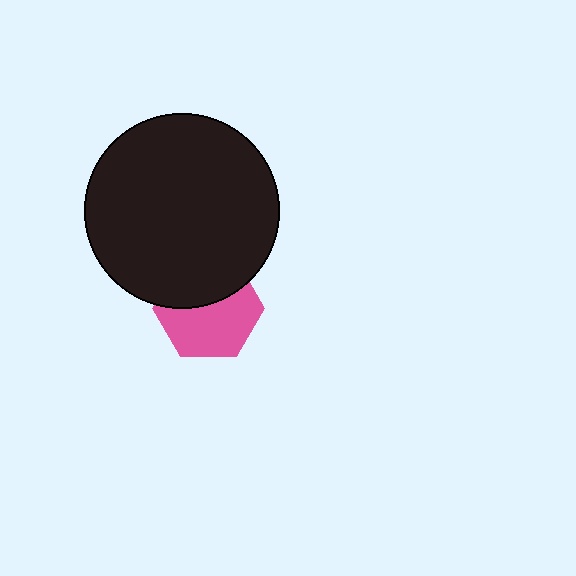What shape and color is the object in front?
The object in front is a black circle.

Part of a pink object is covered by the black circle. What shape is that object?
It is a hexagon.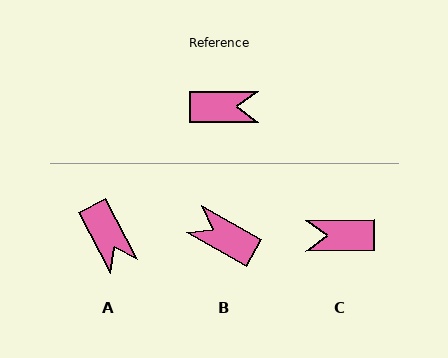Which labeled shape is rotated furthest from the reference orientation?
C, about 179 degrees away.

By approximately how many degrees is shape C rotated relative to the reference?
Approximately 179 degrees clockwise.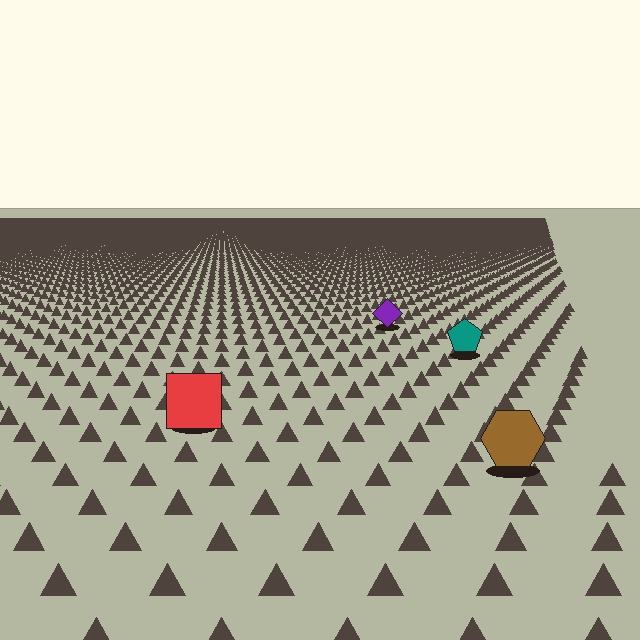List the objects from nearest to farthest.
From nearest to farthest: the brown hexagon, the red square, the teal pentagon, the purple diamond.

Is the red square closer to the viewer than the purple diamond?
Yes. The red square is closer — you can tell from the texture gradient: the ground texture is coarser near it.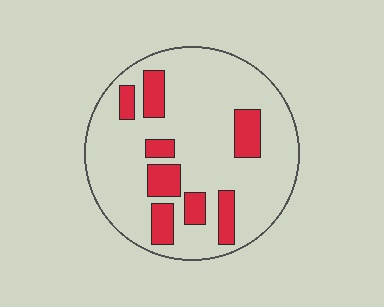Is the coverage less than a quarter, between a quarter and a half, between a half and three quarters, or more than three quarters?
Less than a quarter.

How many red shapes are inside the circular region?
8.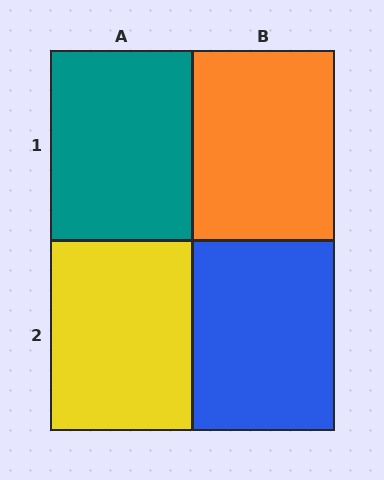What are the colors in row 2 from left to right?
Yellow, blue.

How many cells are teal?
1 cell is teal.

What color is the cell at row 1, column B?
Orange.